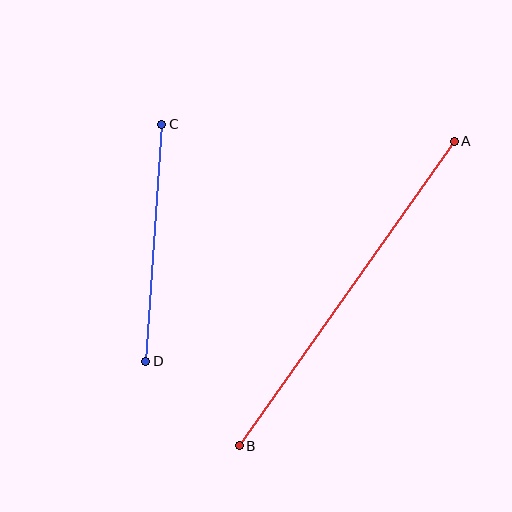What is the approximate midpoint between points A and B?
The midpoint is at approximately (347, 294) pixels.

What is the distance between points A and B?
The distance is approximately 372 pixels.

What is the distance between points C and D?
The distance is approximately 238 pixels.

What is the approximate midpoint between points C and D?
The midpoint is at approximately (154, 243) pixels.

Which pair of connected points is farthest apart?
Points A and B are farthest apart.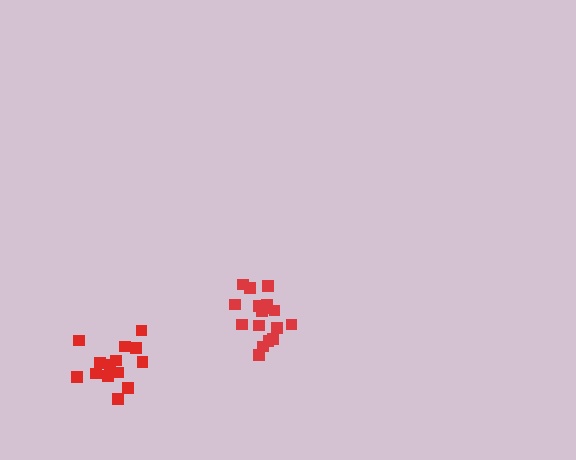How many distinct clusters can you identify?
There are 2 distinct clusters.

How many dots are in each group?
Group 1: 17 dots, Group 2: 14 dots (31 total).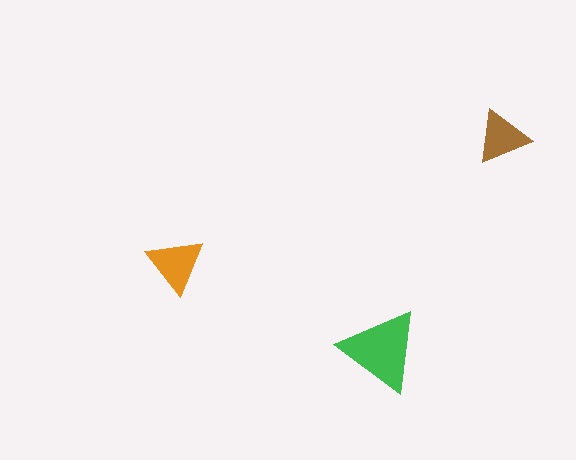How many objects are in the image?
There are 3 objects in the image.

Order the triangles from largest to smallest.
the green one, the orange one, the brown one.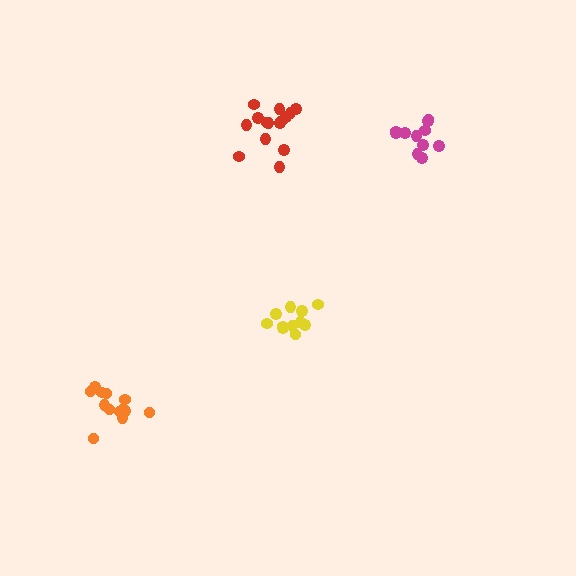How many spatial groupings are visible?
There are 4 spatial groupings.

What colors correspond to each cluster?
The clusters are colored: red, magenta, orange, yellow.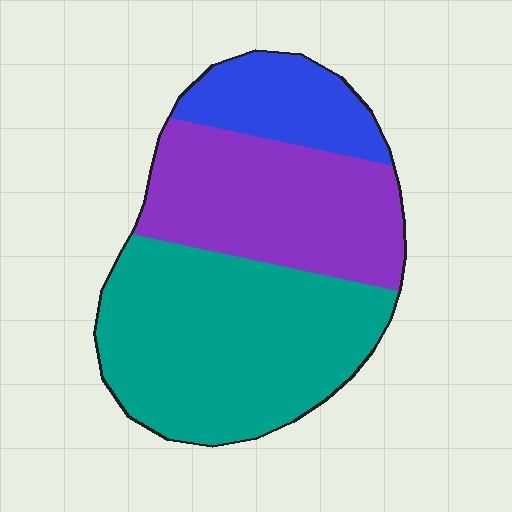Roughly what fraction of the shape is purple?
Purple takes up between a quarter and a half of the shape.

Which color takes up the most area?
Teal, at roughly 50%.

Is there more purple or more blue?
Purple.